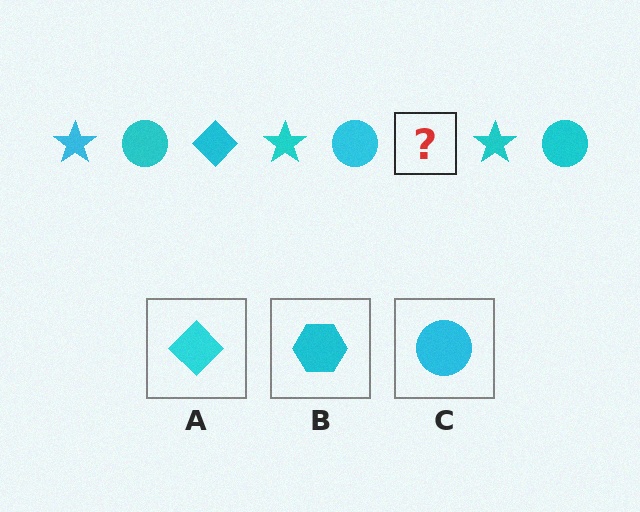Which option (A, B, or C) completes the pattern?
A.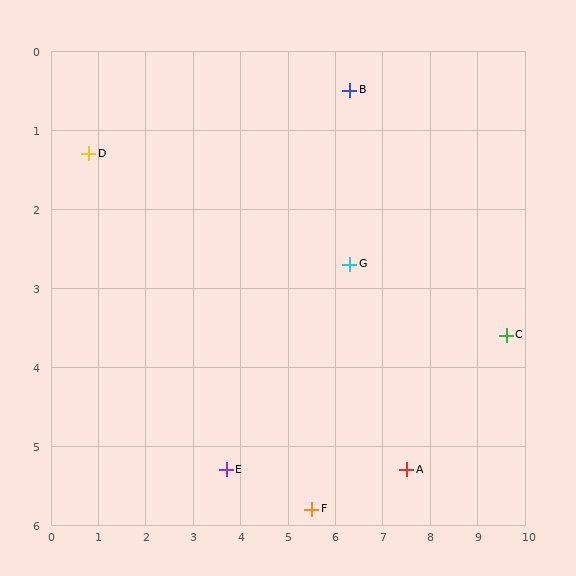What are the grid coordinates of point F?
Point F is at approximately (5.5, 5.8).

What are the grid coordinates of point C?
Point C is at approximately (9.6, 3.6).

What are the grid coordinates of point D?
Point D is at approximately (0.8, 1.3).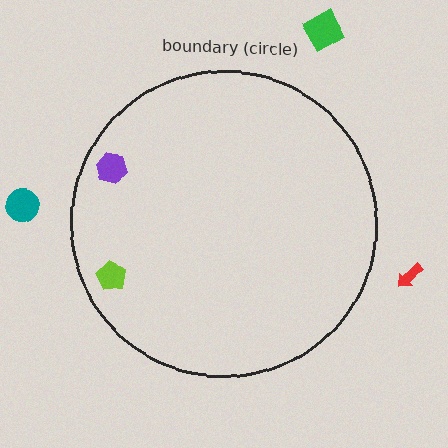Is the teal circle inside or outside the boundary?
Outside.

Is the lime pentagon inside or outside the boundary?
Inside.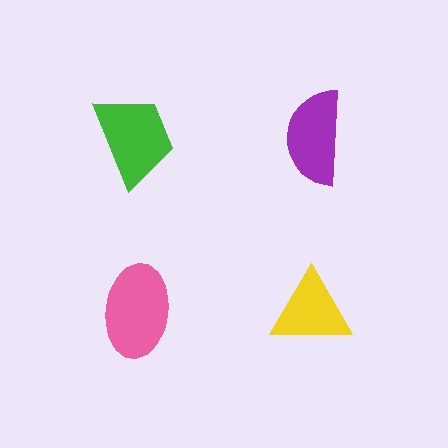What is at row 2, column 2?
A yellow triangle.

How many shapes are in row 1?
2 shapes.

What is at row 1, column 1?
A green trapezoid.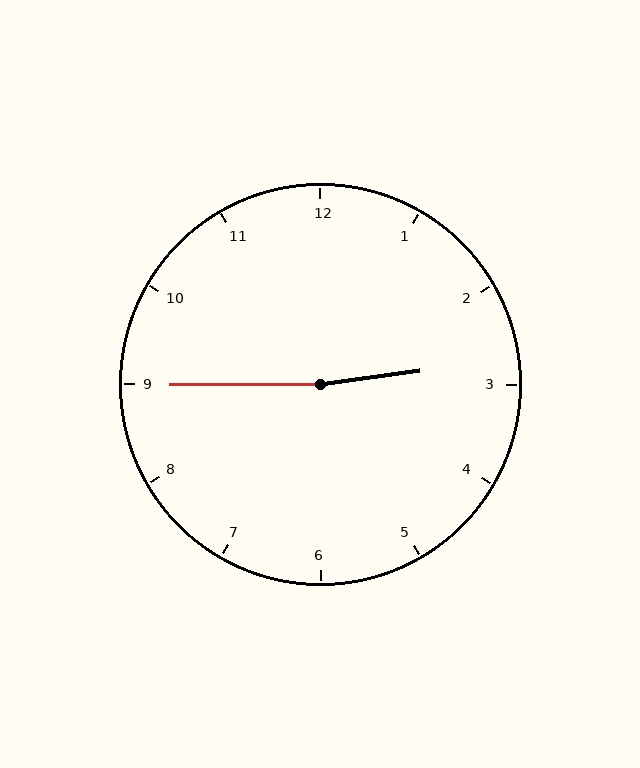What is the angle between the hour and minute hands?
Approximately 172 degrees.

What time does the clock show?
2:45.